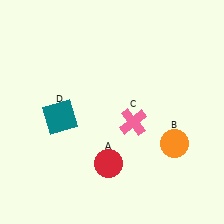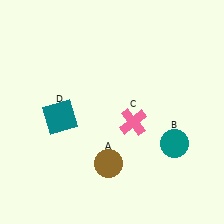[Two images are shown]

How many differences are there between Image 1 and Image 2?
There are 2 differences between the two images.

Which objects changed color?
A changed from red to brown. B changed from orange to teal.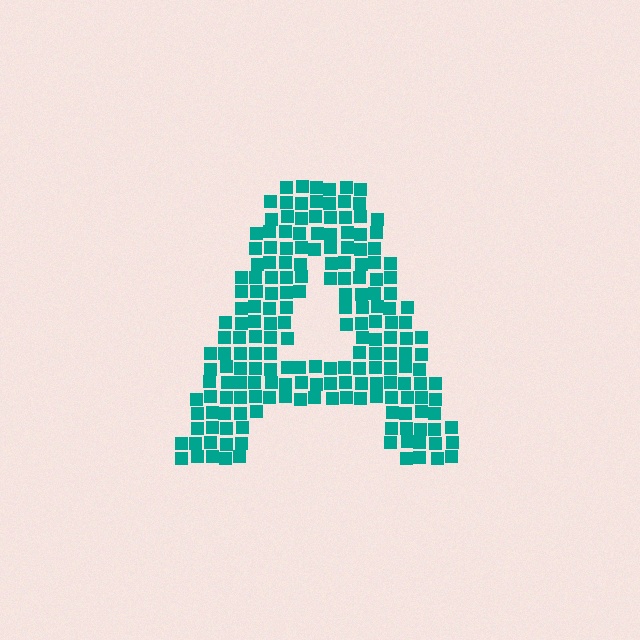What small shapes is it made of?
It is made of small squares.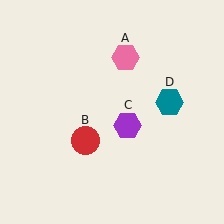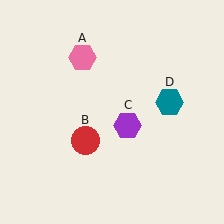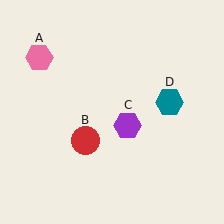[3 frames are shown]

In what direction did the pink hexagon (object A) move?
The pink hexagon (object A) moved left.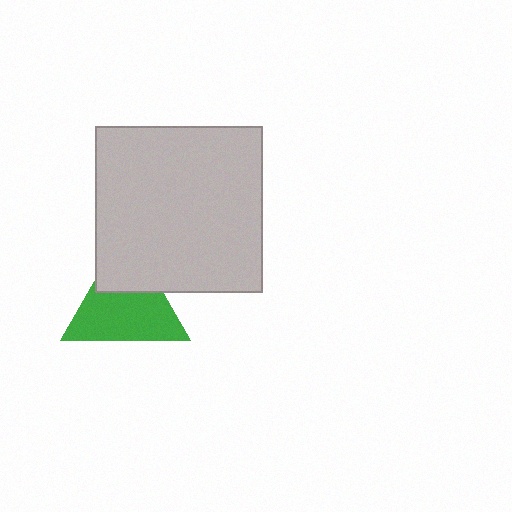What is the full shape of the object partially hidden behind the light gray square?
The partially hidden object is a green triangle.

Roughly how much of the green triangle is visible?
Most of it is visible (roughly 67%).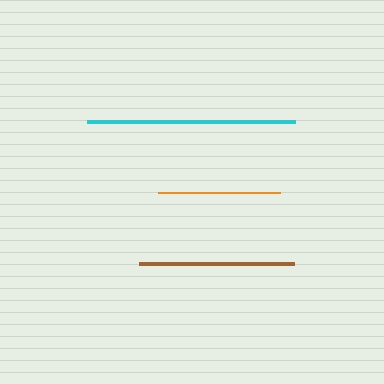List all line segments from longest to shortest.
From longest to shortest: cyan, brown, orange.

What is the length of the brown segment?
The brown segment is approximately 155 pixels long.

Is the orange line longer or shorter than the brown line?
The brown line is longer than the orange line.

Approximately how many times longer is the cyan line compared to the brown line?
The cyan line is approximately 1.3 times the length of the brown line.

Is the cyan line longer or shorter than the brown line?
The cyan line is longer than the brown line.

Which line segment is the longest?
The cyan line is the longest at approximately 208 pixels.